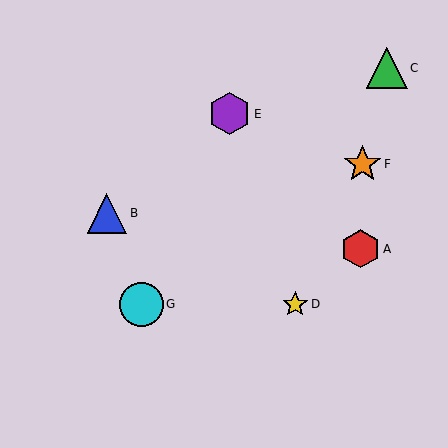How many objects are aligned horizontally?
2 objects (D, G) are aligned horizontally.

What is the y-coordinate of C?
Object C is at y≈68.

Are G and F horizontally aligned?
No, G is at y≈304 and F is at y≈164.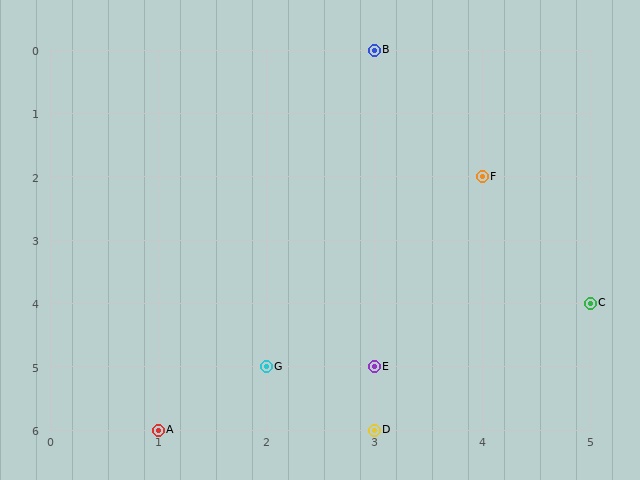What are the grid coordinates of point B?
Point B is at grid coordinates (3, 0).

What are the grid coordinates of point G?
Point G is at grid coordinates (2, 5).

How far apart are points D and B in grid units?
Points D and B are 6 rows apart.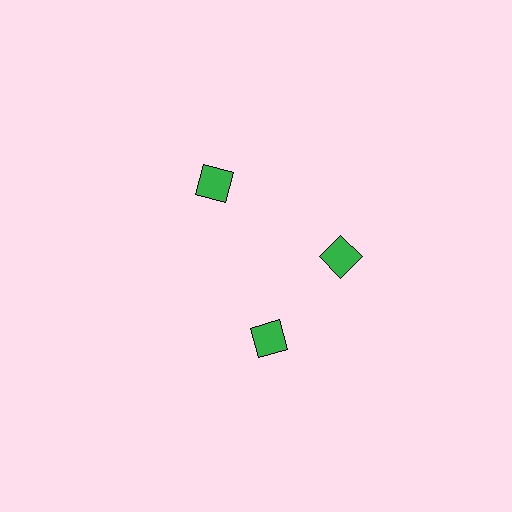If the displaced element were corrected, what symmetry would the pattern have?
It would have 3-fold rotational symmetry — the pattern would map onto itself every 120 degrees.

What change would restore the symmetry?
The symmetry would be restored by rotating it back into even spacing with its neighbors so that all 3 squares sit at equal angles and equal distance from the center.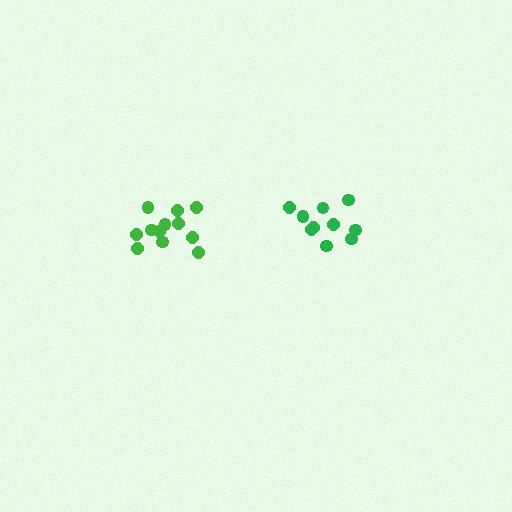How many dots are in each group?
Group 1: 10 dots, Group 2: 12 dots (22 total).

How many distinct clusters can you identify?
There are 2 distinct clusters.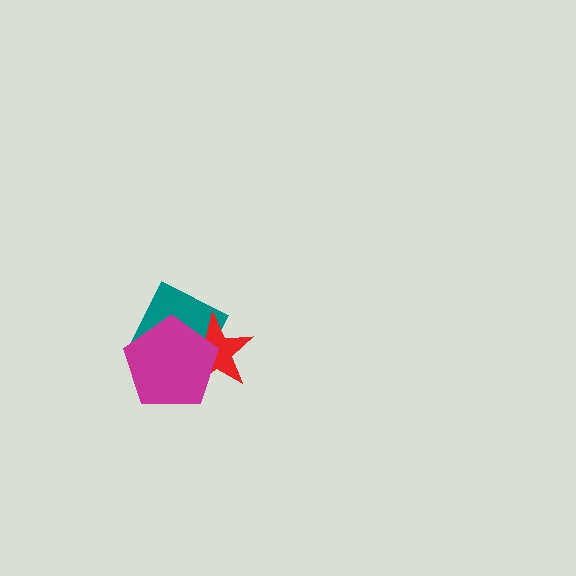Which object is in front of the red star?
The magenta pentagon is in front of the red star.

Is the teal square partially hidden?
Yes, it is partially covered by another shape.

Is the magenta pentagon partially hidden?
No, no other shape covers it.